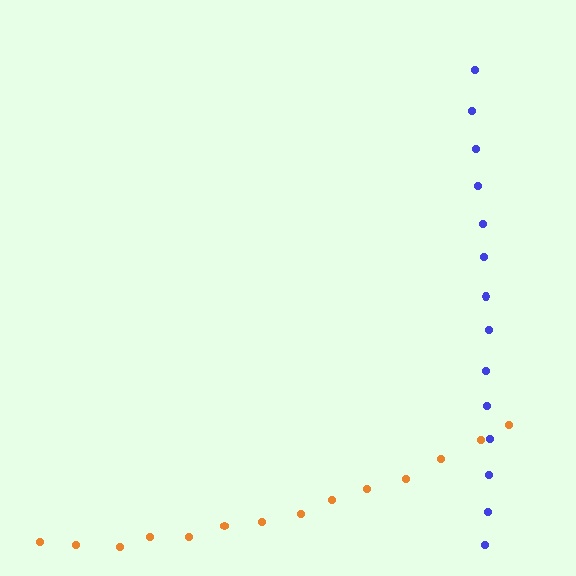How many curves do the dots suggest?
There are 2 distinct paths.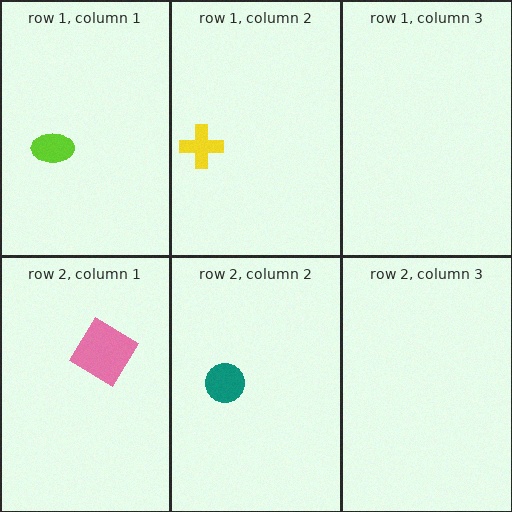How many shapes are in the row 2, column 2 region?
1.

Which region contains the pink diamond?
The row 2, column 1 region.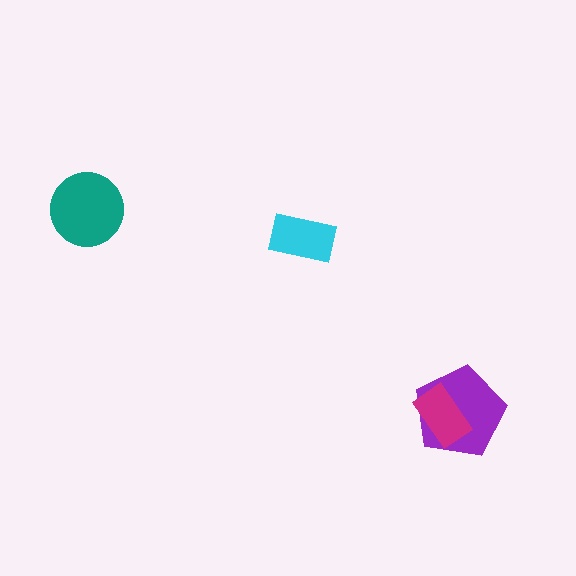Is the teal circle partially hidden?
No, no other shape covers it.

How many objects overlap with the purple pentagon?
1 object overlaps with the purple pentagon.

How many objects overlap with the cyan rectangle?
0 objects overlap with the cyan rectangle.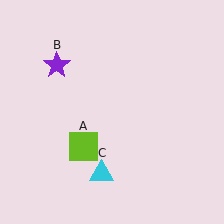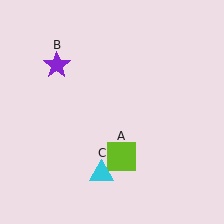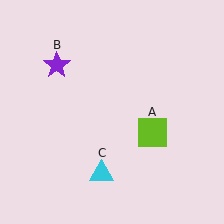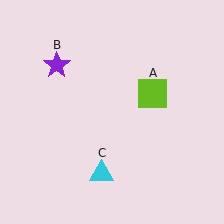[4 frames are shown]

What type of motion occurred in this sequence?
The lime square (object A) rotated counterclockwise around the center of the scene.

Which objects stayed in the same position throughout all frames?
Purple star (object B) and cyan triangle (object C) remained stationary.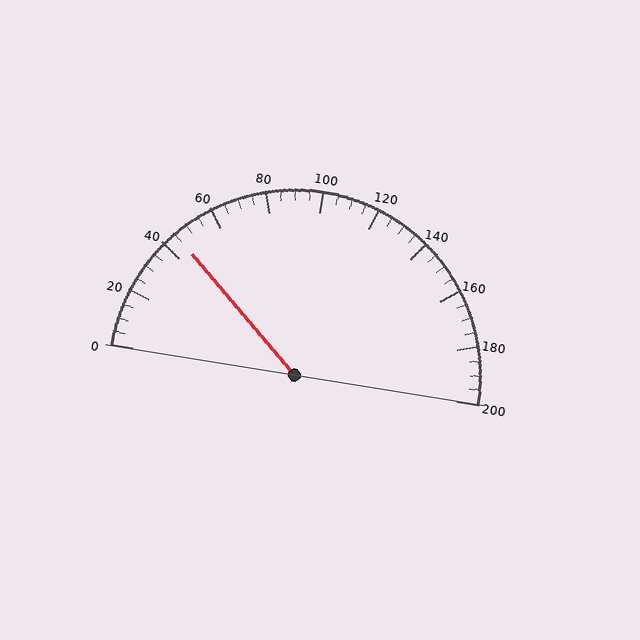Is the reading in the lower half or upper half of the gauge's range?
The reading is in the lower half of the range (0 to 200).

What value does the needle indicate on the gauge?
The needle indicates approximately 45.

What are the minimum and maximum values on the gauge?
The gauge ranges from 0 to 200.